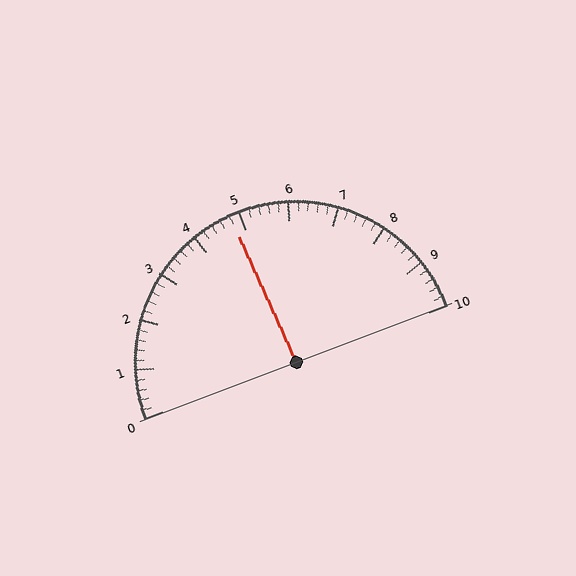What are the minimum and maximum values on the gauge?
The gauge ranges from 0 to 10.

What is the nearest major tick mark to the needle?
The nearest major tick mark is 5.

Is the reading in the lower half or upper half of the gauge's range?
The reading is in the lower half of the range (0 to 10).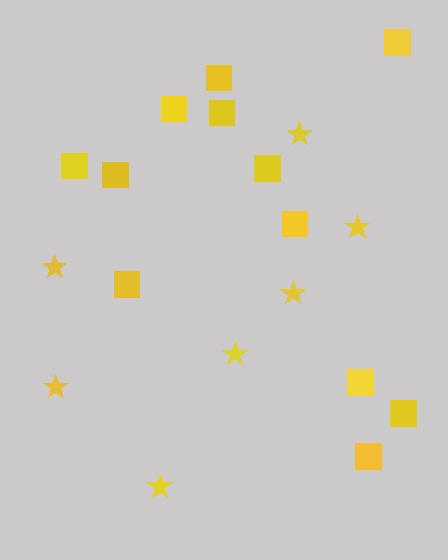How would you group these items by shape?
There are 2 groups: one group of stars (7) and one group of squares (12).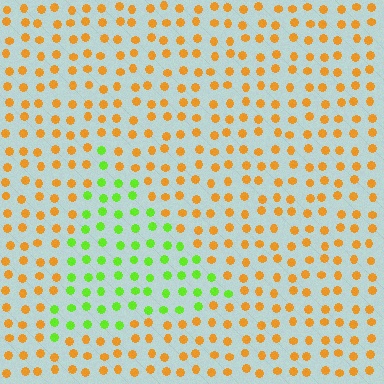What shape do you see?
I see a triangle.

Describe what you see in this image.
The image is filled with small orange elements in a uniform arrangement. A triangle-shaped region is visible where the elements are tinted to a slightly different hue, forming a subtle color boundary.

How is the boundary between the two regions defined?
The boundary is defined purely by a slight shift in hue (about 68 degrees). Spacing, size, and orientation are identical on both sides.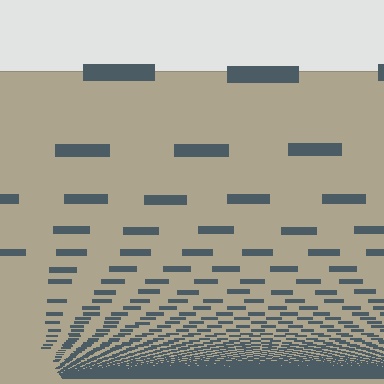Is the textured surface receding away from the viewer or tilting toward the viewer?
The surface appears to tilt toward the viewer. Texture elements get larger and sparser toward the top.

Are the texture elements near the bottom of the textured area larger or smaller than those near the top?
Smaller. The gradient is inverted — elements near the bottom are smaller and denser.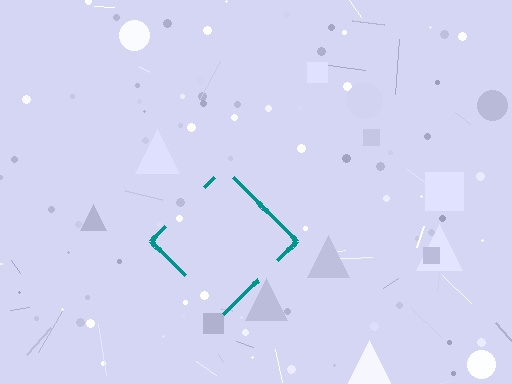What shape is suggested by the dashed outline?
The dashed outline suggests a diamond.